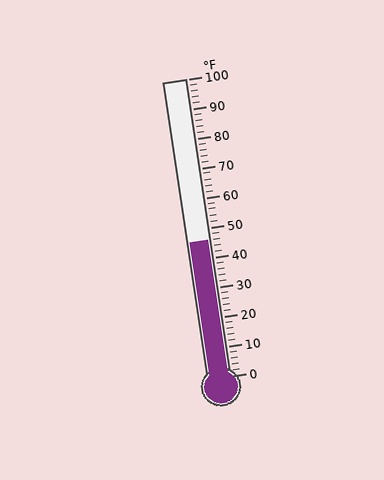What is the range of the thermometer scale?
The thermometer scale ranges from 0°F to 100°F.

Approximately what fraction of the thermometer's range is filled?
The thermometer is filled to approximately 45% of its range.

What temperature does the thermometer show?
The thermometer shows approximately 46°F.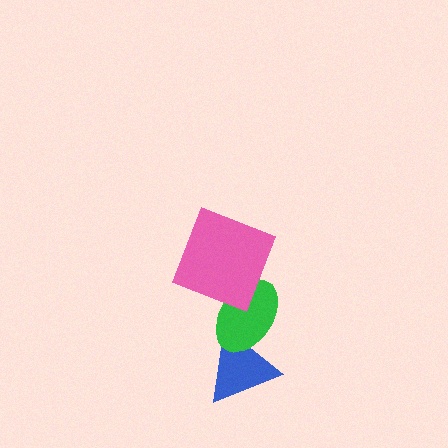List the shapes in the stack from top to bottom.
From top to bottom: the pink square, the green ellipse, the blue triangle.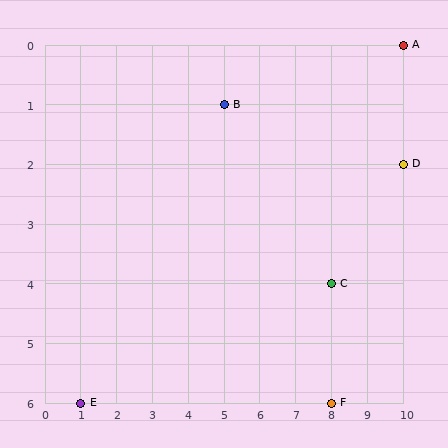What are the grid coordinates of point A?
Point A is at grid coordinates (10, 0).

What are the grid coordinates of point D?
Point D is at grid coordinates (10, 2).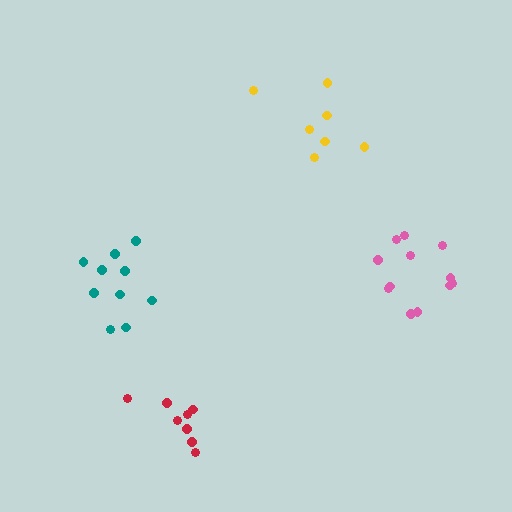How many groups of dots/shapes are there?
There are 4 groups.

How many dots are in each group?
Group 1: 7 dots, Group 2: 12 dots, Group 3: 8 dots, Group 4: 10 dots (37 total).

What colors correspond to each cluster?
The clusters are colored: yellow, pink, red, teal.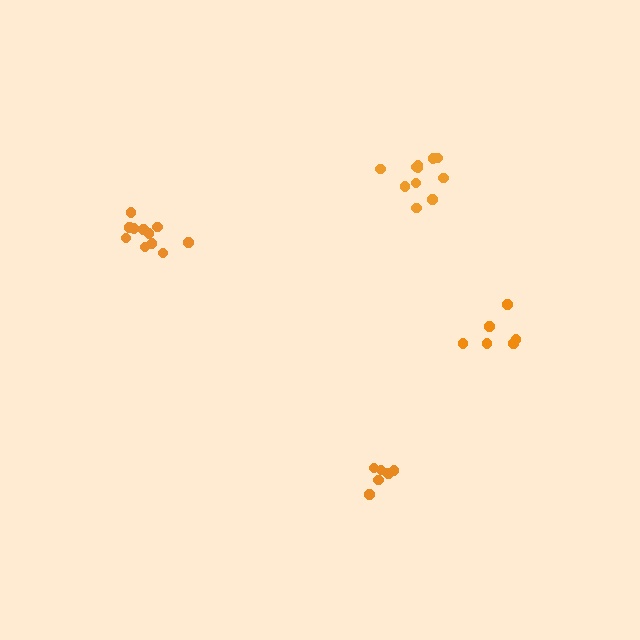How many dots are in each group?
Group 1: 11 dots, Group 2: 6 dots, Group 3: 11 dots, Group 4: 6 dots (34 total).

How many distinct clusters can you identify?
There are 4 distinct clusters.